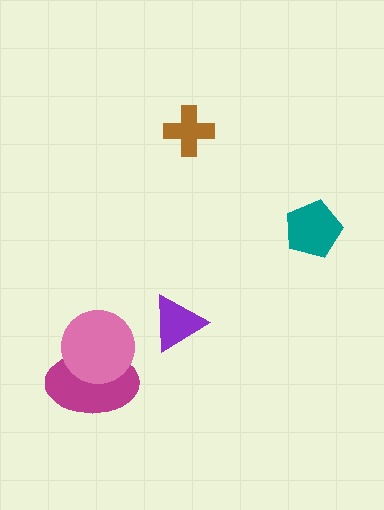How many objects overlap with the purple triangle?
0 objects overlap with the purple triangle.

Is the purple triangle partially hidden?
No, no other shape covers it.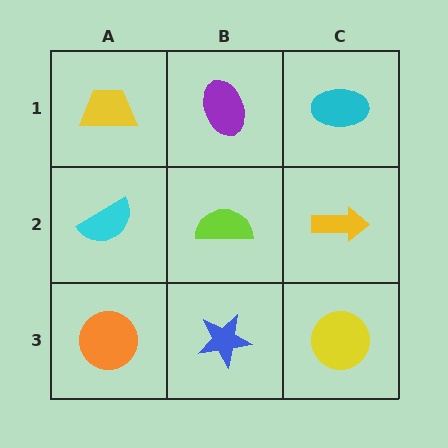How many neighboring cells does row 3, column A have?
2.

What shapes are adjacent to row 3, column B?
A lime semicircle (row 2, column B), an orange circle (row 3, column A), a yellow circle (row 3, column C).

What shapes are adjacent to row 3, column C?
A yellow arrow (row 2, column C), a blue star (row 3, column B).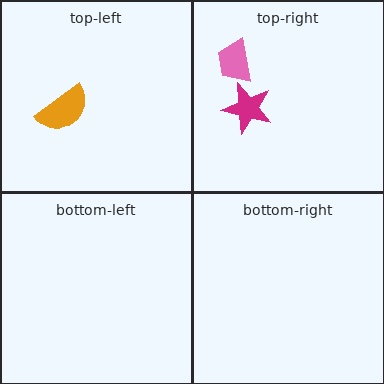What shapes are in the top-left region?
The orange semicircle.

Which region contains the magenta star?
The top-right region.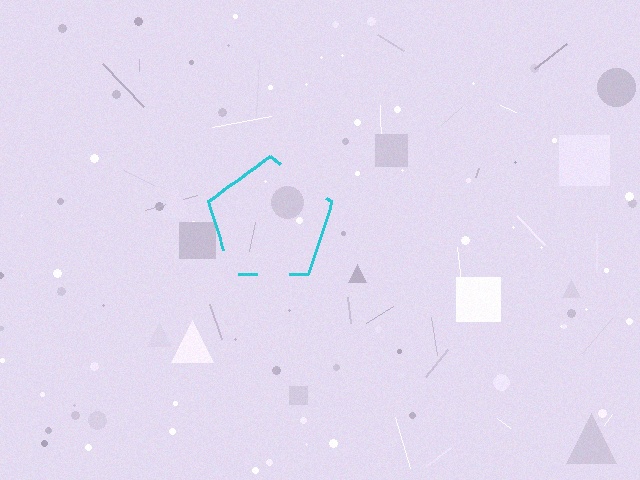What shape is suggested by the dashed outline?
The dashed outline suggests a pentagon.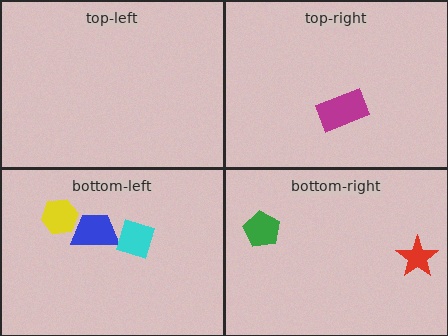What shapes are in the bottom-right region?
The green pentagon, the red star.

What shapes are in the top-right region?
The magenta rectangle.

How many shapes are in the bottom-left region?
3.